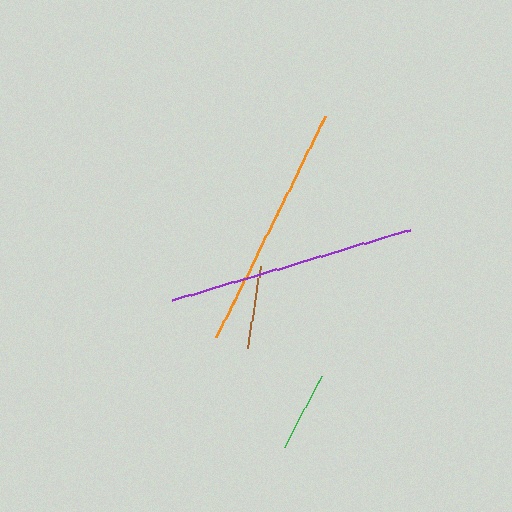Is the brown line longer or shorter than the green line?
The brown line is longer than the green line.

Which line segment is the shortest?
The green line is the shortest at approximately 81 pixels.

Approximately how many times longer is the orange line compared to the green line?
The orange line is approximately 3.0 times the length of the green line.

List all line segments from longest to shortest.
From longest to shortest: purple, orange, brown, green.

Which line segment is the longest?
The purple line is the longest at approximately 248 pixels.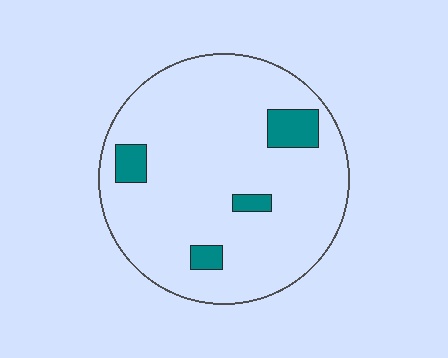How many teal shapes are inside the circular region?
4.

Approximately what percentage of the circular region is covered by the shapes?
Approximately 10%.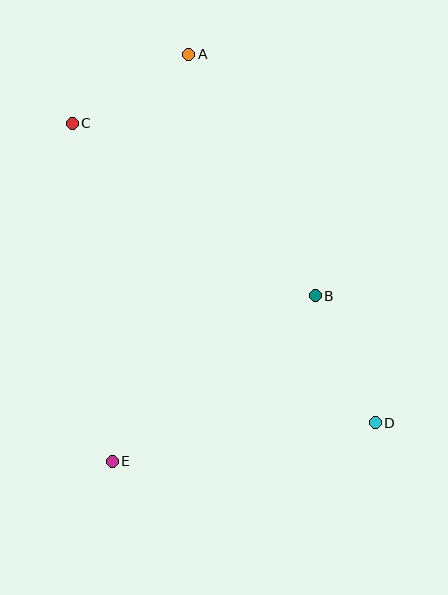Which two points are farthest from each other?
Points C and D are farthest from each other.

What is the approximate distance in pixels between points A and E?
The distance between A and E is approximately 414 pixels.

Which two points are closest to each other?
Points A and C are closest to each other.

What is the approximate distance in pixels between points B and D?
The distance between B and D is approximately 141 pixels.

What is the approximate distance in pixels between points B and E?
The distance between B and E is approximately 262 pixels.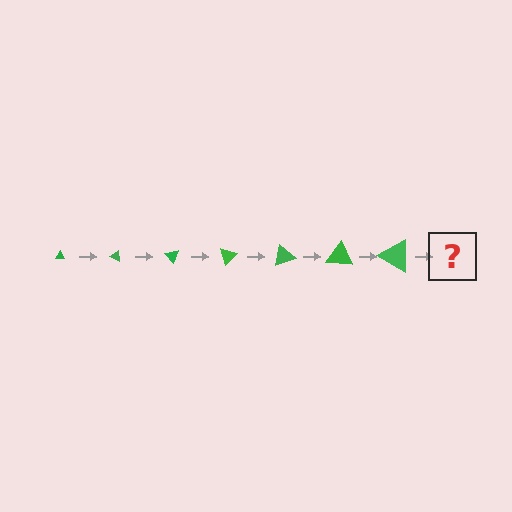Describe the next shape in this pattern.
It should be a triangle, larger than the previous one and rotated 175 degrees from the start.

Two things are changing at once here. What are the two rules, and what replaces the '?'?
The two rules are that the triangle grows larger each step and it rotates 25 degrees each step. The '?' should be a triangle, larger than the previous one and rotated 175 degrees from the start.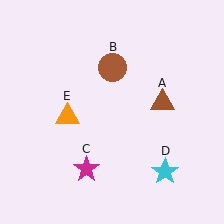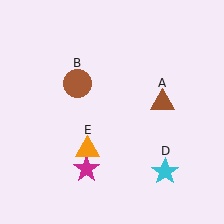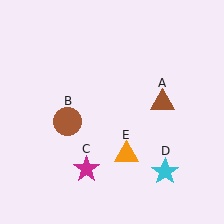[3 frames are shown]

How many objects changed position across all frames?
2 objects changed position: brown circle (object B), orange triangle (object E).